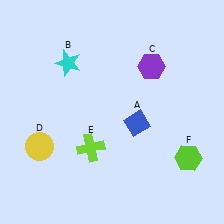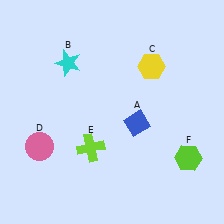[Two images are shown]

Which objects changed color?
C changed from purple to yellow. D changed from yellow to pink.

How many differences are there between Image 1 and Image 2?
There are 2 differences between the two images.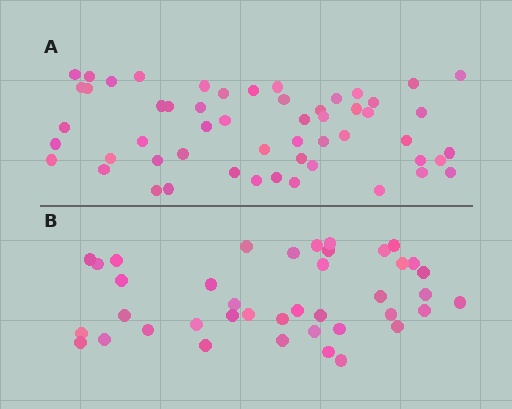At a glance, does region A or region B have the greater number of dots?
Region A (the top region) has more dots.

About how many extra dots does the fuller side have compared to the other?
Region A has approximately 15 more dots than region B.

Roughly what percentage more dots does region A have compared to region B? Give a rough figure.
About 35% more.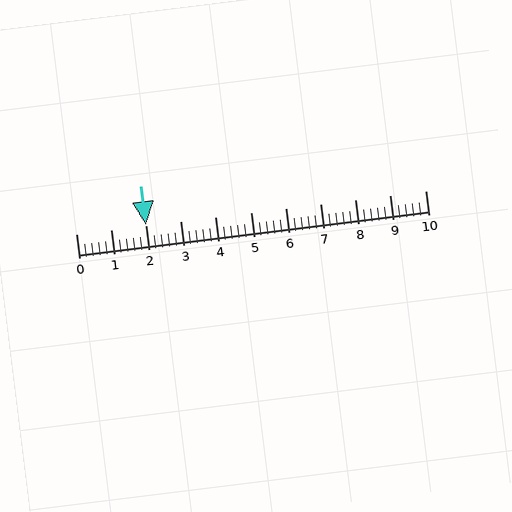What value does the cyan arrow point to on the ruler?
The cyan arrow points to approximately 2.0.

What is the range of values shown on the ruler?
The ruler shows values from 0 to 10.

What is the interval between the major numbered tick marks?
The major tick marks are spaced 1 units apart.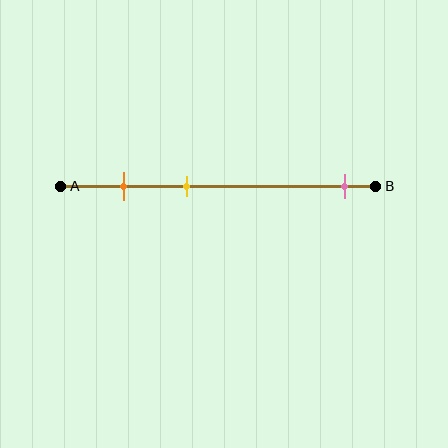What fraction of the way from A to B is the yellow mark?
The yellow mark is approximately 40% (0.4) of the way from A to B.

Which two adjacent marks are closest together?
The orange and yellow marks are the closest adjacent pair.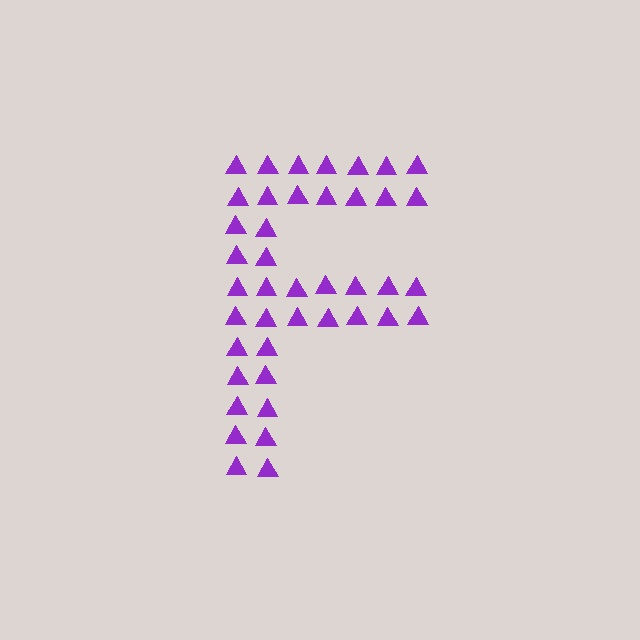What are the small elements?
The small elements are triangles.